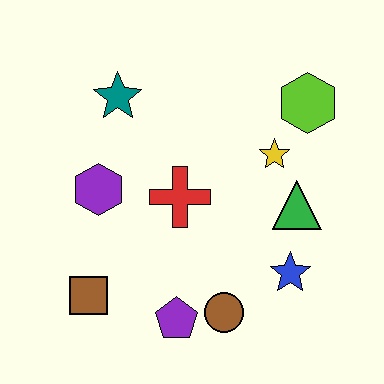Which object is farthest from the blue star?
The teal star is farthest from the blue star.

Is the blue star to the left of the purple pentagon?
No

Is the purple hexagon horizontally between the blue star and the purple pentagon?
No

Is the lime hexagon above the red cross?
Yes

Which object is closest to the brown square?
The purple pentagon is closest to the brown square.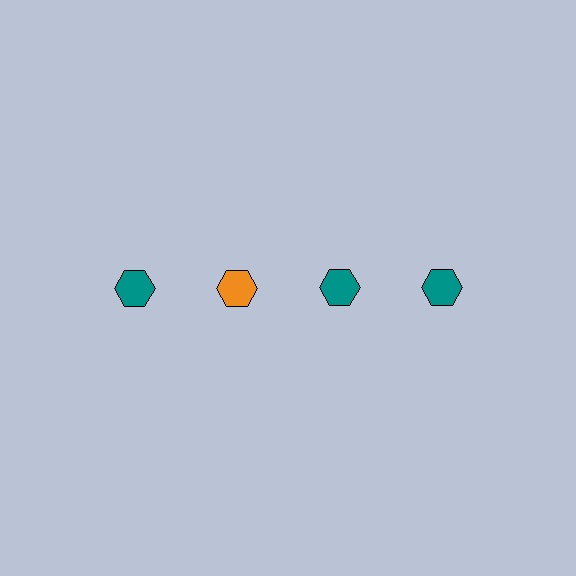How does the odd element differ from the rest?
It has a different color: orange instead of teal.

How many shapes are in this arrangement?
There are 4 shapes arranged in a grid pattern.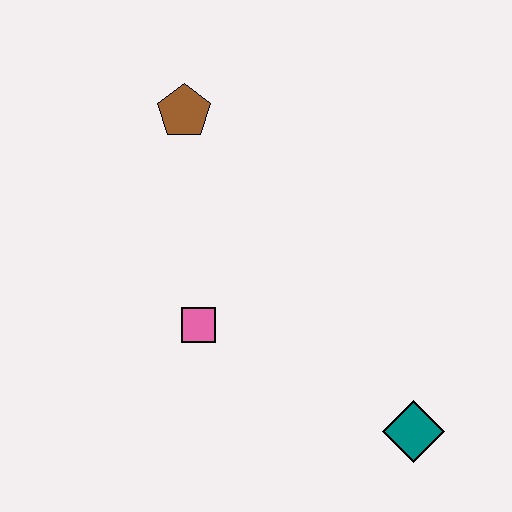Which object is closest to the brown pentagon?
The pink square is closest to the brown pentagon.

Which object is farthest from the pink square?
The teal diamond is farthest from the pink square.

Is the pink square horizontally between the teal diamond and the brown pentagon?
Yes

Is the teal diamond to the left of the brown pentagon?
No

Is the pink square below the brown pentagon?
Yes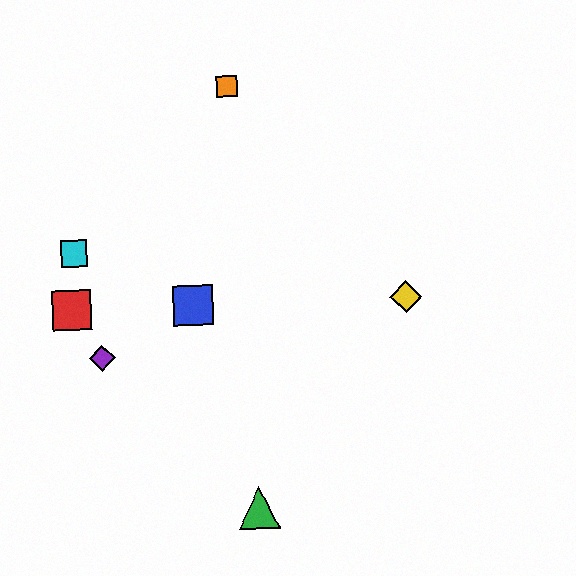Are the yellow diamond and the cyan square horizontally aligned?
No, the yellow diamond is at y≈297 and the cyan square is at y≈254.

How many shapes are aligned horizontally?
3 shapes (the red square, the blue square, the yellow diamond) are aligned horizontally.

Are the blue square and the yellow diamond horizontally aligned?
Yes, both are at y≈306.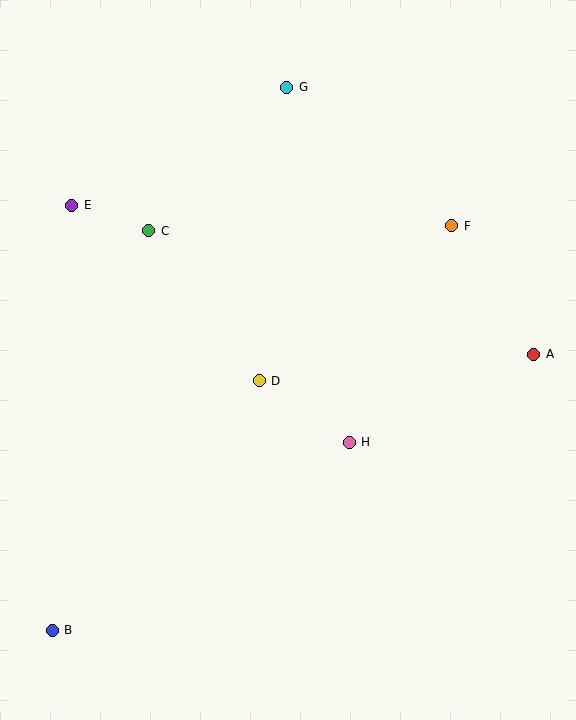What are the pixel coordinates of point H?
Point H is at (349, 442).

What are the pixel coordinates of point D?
Point D is at (259, 381).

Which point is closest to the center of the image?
Point D at (259, 381) is closest to the center.